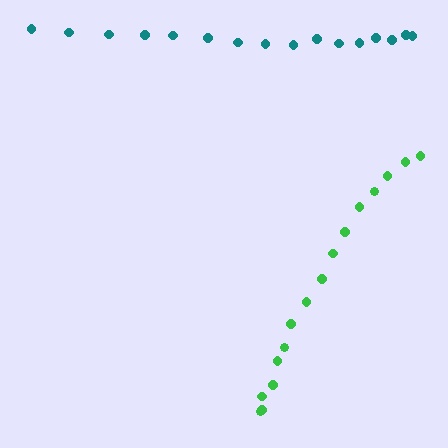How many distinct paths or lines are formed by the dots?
There are 2 distinct paths.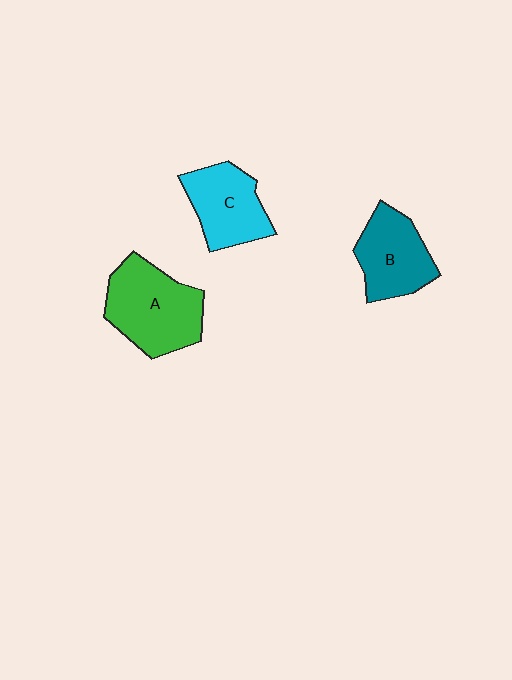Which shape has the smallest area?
Shape C (cyan).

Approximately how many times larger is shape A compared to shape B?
Approximately 1.3 times.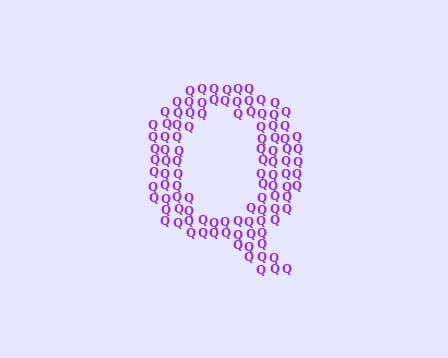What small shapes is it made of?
It is made of small letter Q's.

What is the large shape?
The large shape is the letter Q.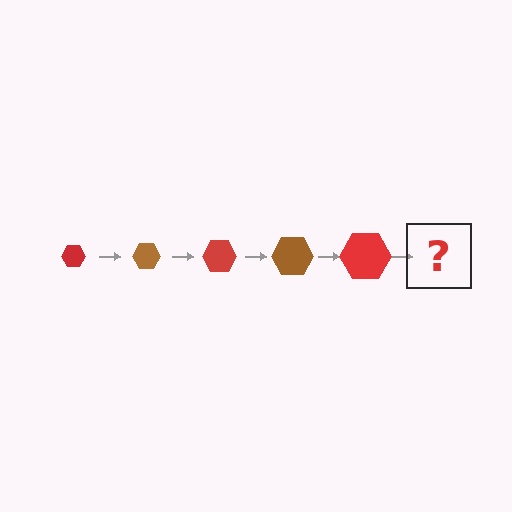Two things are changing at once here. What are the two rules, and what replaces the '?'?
The two rules are that the hexagon grows larger each step and the color cycles through red and brown. The '?' should be a brown hexagon, larger than the previous one.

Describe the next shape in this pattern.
It should be a brown hexagon, larger than the previous one.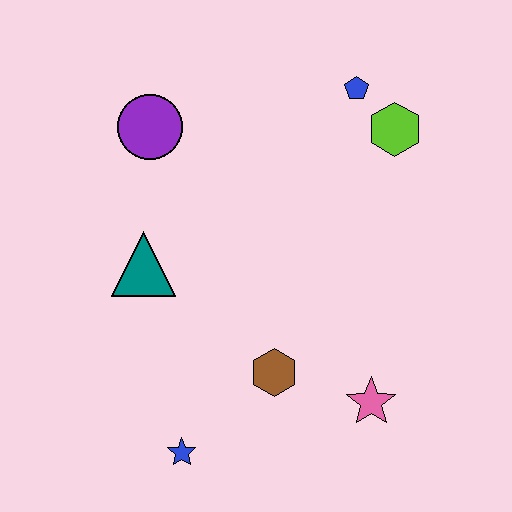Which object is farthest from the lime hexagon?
The blue star is farthest from the lime hexagon.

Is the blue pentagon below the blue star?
No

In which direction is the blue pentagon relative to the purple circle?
The blue pentagon is to the right of the purple circle.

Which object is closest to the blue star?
The brown hexagon is closest to the blue star.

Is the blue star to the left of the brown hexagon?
Yes